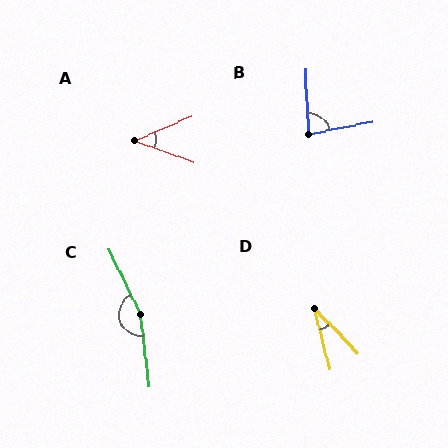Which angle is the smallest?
D, at approximately 29 degrees.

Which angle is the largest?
C, at approximately 161 degrees.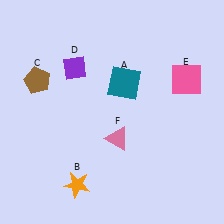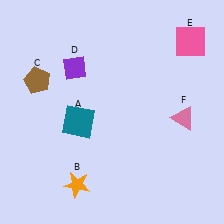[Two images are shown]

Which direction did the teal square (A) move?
The teal square (A) moved left.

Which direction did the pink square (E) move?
The pink square (E) moved up.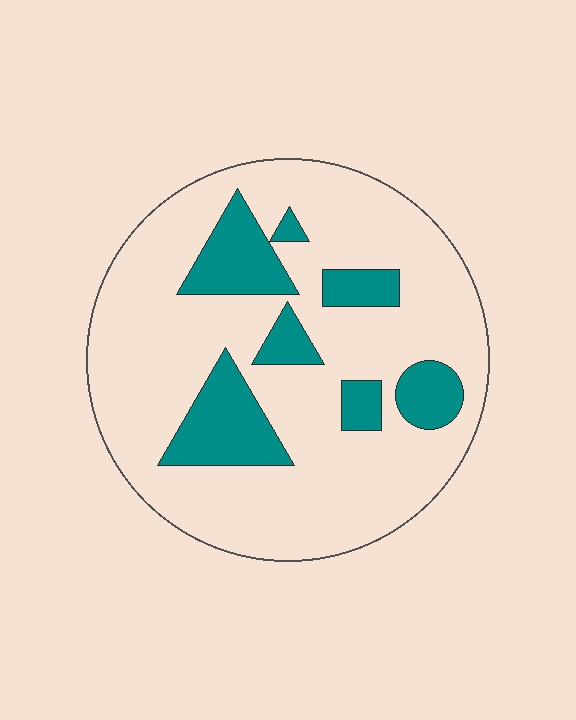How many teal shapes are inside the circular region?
7.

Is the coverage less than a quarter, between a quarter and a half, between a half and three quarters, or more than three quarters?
Less than a quarter.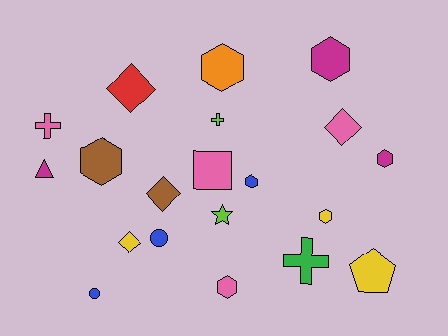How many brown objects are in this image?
There are 2 brown objects.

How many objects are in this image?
There are 20 objects.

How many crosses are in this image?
There are 3 crosses.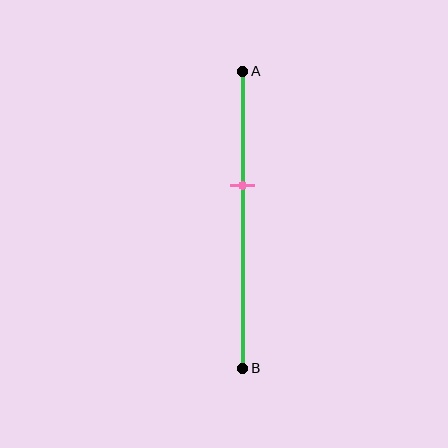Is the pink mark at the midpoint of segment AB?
No, the mark is at about 40% from A, not at the 50% midpoint.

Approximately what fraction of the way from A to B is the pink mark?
The pink mark is approximately 40% of the way from A to B.